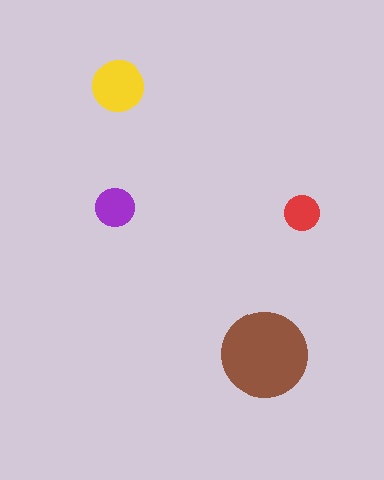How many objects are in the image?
There are 4 objects in the image.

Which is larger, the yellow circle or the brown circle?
The brown one.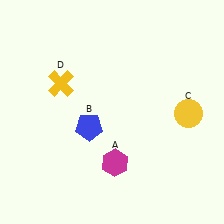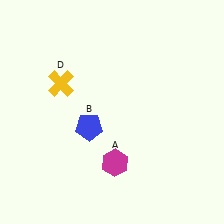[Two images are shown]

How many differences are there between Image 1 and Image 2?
There is 1 difference between the two images.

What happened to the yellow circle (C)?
The yellow circle (C) was removed in Image 2. It was in the bottom-right area of Image 1.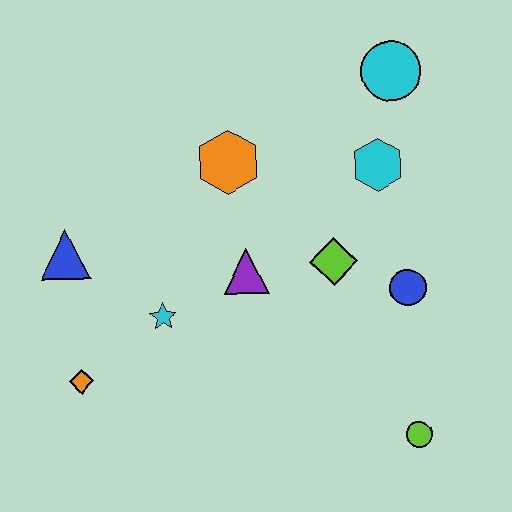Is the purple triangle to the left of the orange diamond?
No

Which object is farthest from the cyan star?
The cyan circle is farthest from the cyan star.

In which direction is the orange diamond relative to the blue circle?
The orange diamond is to the left of the blue circle.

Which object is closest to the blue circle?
The lime diamond is closest to the blue circle.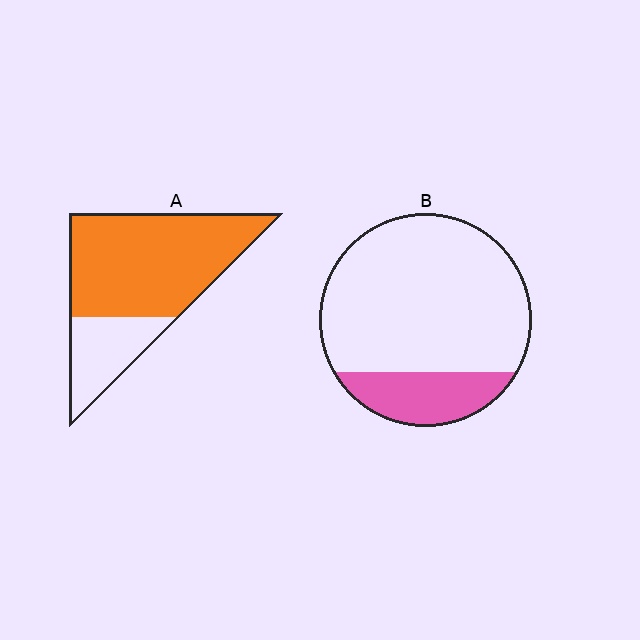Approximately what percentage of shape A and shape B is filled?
A is approximately 75% and B is approximately 20%.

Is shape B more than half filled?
No.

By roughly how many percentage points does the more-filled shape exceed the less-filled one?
By roughly 55 percentage points (A over B).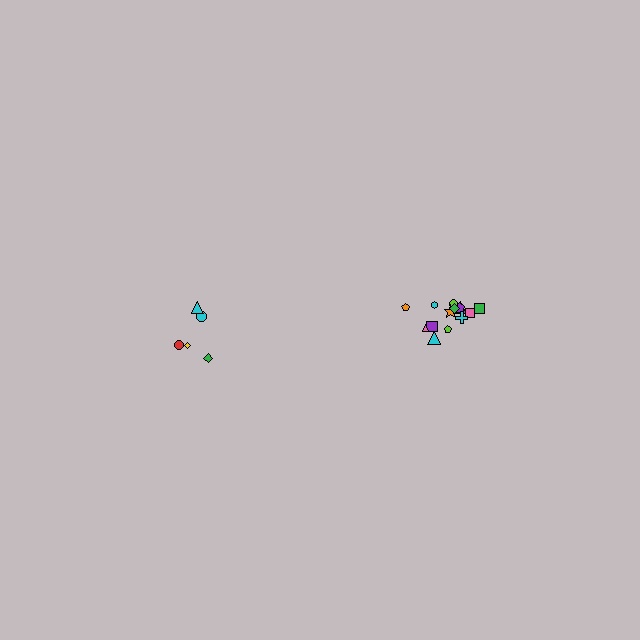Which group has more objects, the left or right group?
The right group.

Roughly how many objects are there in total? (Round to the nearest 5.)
Roughly 20 objects in total.